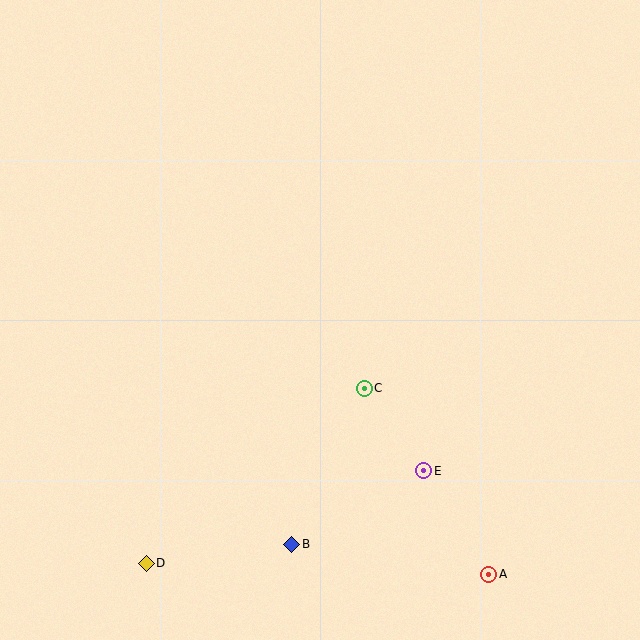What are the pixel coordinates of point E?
Point E is at (424, 471).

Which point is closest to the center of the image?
Point C at (364, 388) is closest to the center.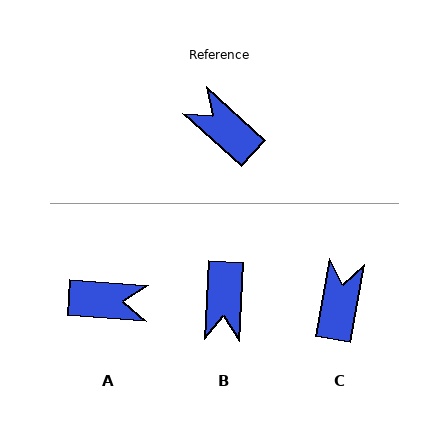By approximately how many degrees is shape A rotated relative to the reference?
Approximately 142 degrees clockwise.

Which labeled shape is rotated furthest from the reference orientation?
A, about 142 degrees away.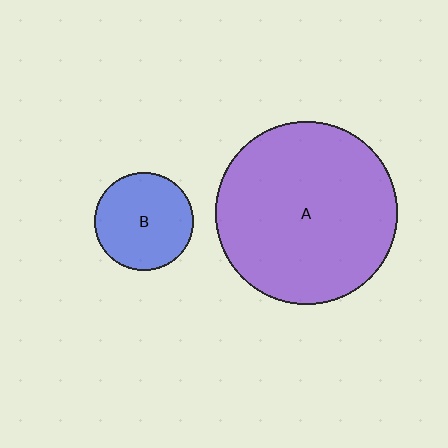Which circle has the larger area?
Circle A (purple).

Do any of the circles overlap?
No, none of the circles overlap.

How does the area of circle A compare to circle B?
Approximately 3.4 times.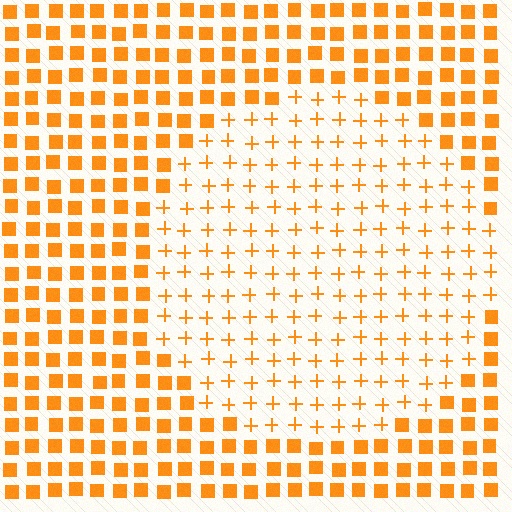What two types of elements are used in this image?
The image uses plus signs inside the circle region and squares outside it.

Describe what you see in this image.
The image is filled with small orange elements arranged in a uniform grid. A circle-shaped region contains plus signs, while the surrounding area contains squares. The boundary is defined purely by the change in element shape.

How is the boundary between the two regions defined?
The boundary is defined by a change in element shape: plus signs inside vs. squares outside. All elements share the same color and spacing.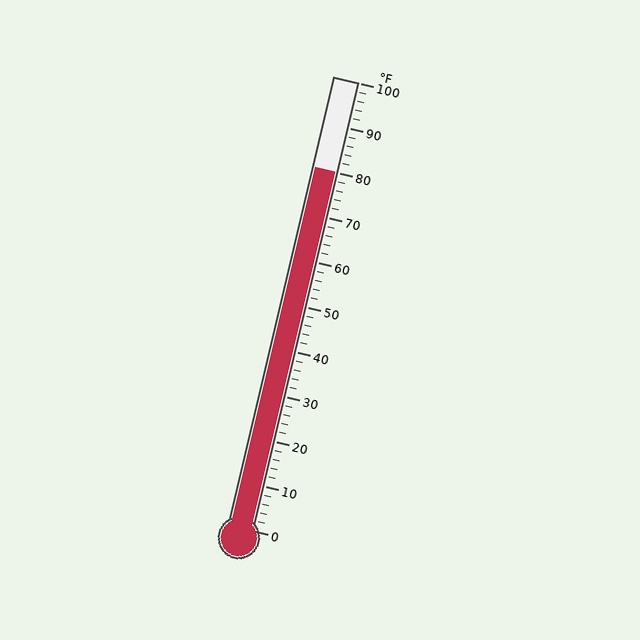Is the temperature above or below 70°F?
The temperature is above 70°F.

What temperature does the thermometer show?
The thermometer shows approximately 80°F.